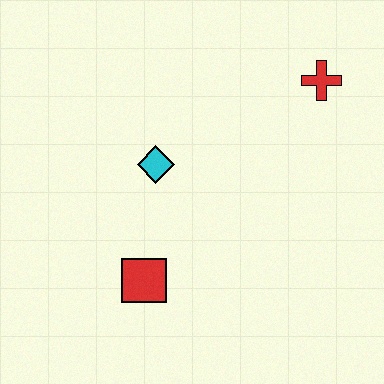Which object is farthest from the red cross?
The red square is farthest from the red cross.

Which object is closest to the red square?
The cyan diamond is closest to the red square.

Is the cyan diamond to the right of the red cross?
No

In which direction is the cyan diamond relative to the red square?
The cyan diamond is above the red square.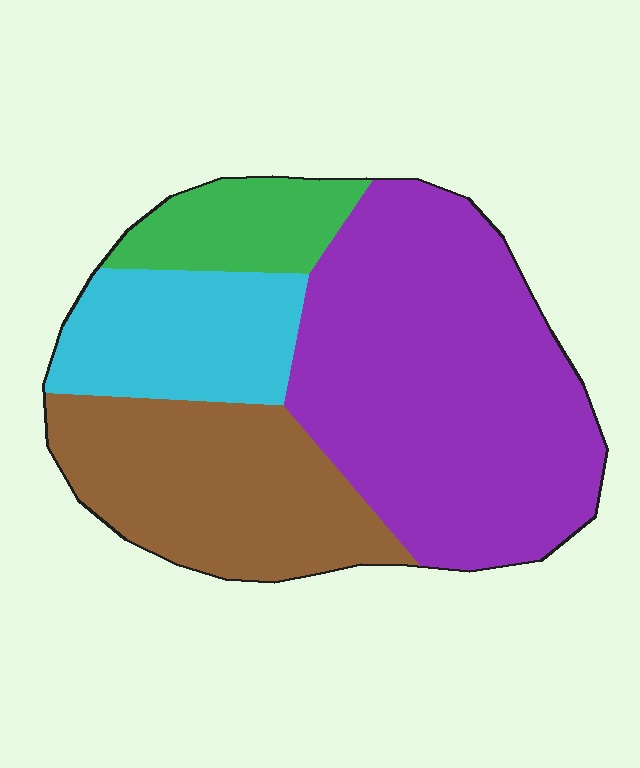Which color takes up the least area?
Green, at roughly 10%.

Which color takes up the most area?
Purple, at roughly 50%.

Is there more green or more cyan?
Cyan.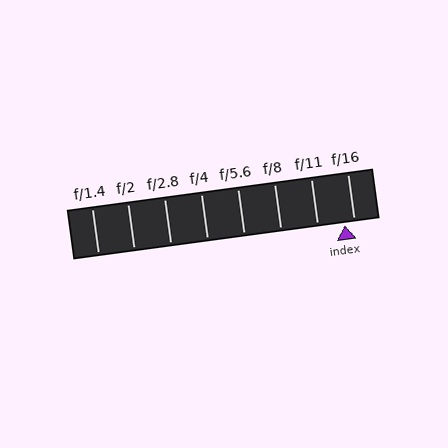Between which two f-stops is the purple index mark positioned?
The index mark is between f/11 and f/16.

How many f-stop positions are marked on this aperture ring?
There are 8 f-stop positions marked.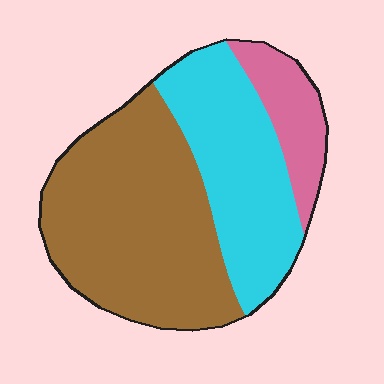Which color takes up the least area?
Pink, at roughly 15%.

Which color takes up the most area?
Brown, at roughly 55%.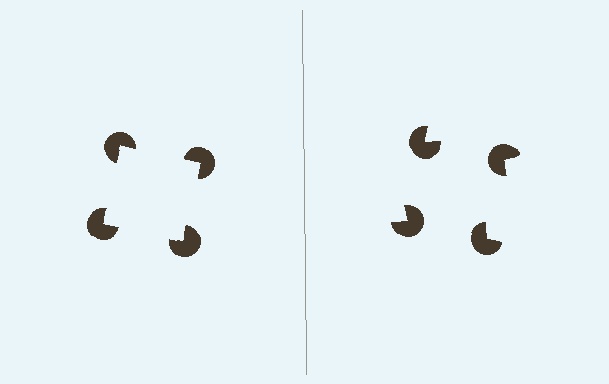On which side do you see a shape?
An illusory square appears on the left side. On the right side the wedge cuts are rotated, so no coherent shape forms.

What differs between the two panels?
The pac-man discs are positioned identically on both sides; only the wedge orientations differ. On the left they align to a square; on the right they are misaligned.